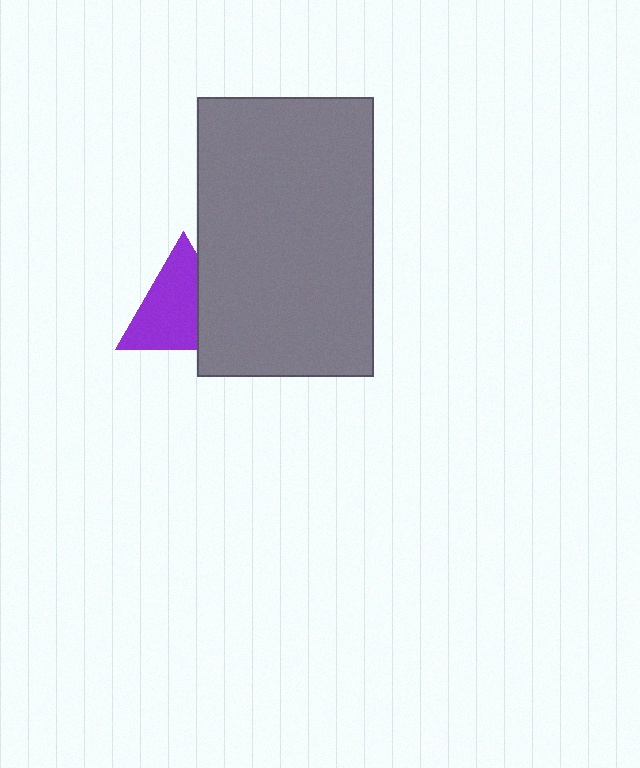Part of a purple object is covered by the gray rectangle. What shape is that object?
It is a triangle.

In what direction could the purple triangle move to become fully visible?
The purple triangle could move left. That would shift it out from behind the gray rectangle entirely.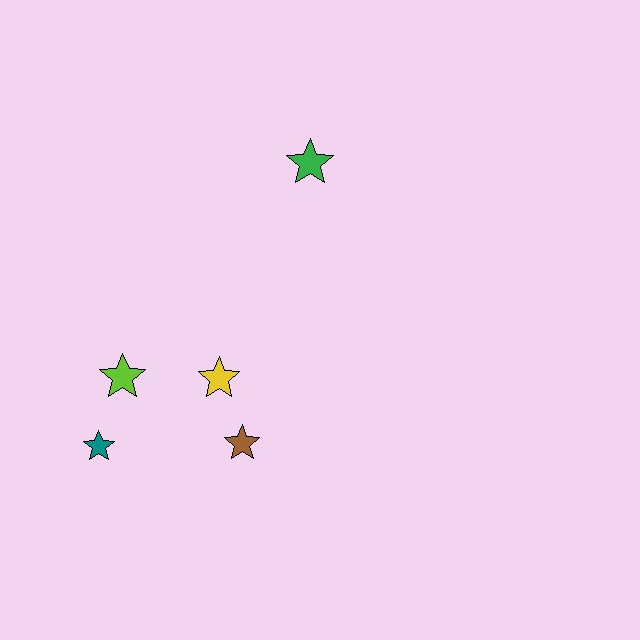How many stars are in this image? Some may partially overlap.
There are 5 stars.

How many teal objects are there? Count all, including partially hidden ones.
There is 1 teal object.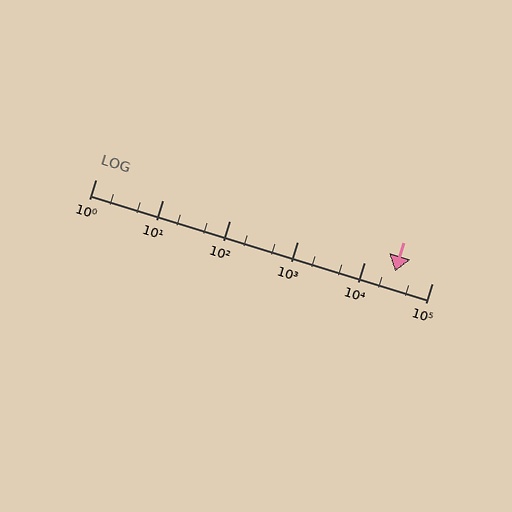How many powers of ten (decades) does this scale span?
The scale spans 5 decades, from 1 to 100000.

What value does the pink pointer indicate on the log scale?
The pointer indicates approximately 28000.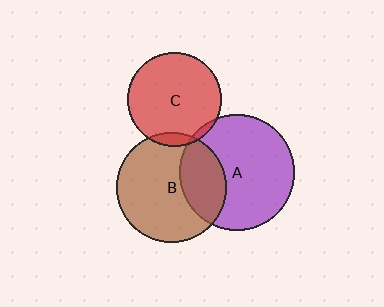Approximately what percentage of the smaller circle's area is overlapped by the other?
Approximately 30%.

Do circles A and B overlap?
Yes.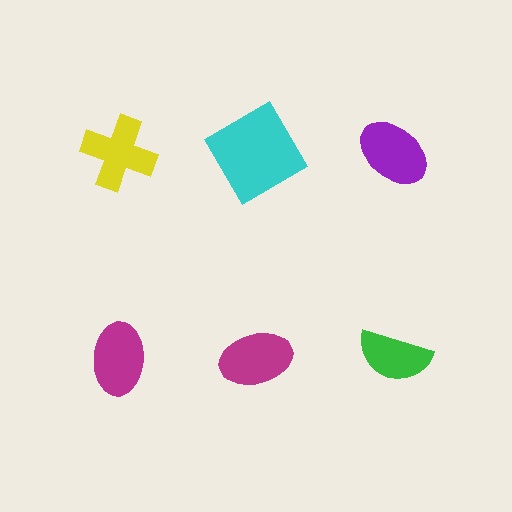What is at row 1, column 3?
A purple ellipse.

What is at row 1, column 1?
A yellow cross.